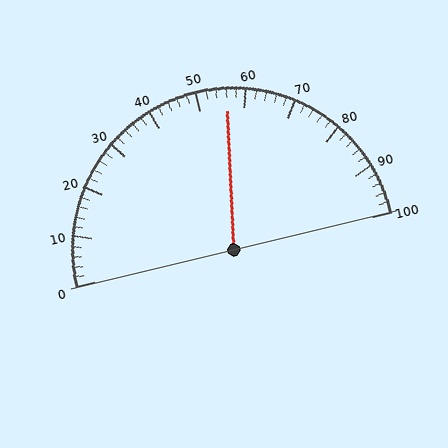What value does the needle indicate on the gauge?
The needle indicates approximately 56.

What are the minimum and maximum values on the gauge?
The gauge ranges from 0 to 100.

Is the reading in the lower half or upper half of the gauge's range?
The reading is in the upper half of the range (0 to 100).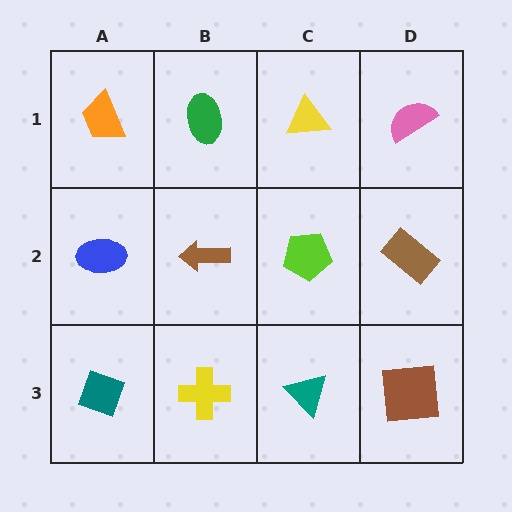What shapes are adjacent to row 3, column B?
A brown arrow (row 2, column B), a teal diamond (row 3, column A), a teal triangle (row 3, column C).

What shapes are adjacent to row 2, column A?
An orange trapezoid (row 1, column A), a teal diamond (row 3, column A), a brown arrow (row 2, column B).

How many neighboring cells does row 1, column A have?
2.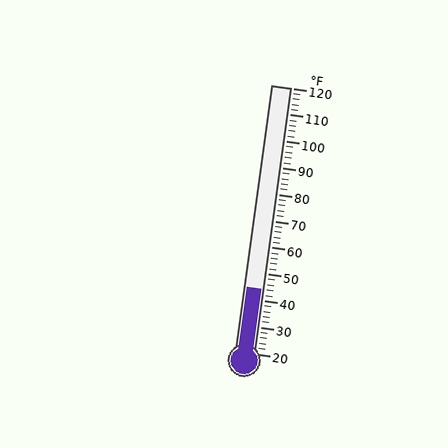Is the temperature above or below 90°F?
The temperature is below 90°F.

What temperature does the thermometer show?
The thermometer shows approximately 44°F.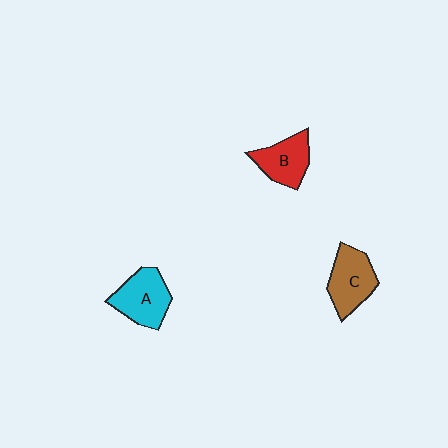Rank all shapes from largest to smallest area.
From largest to smallest: A (cyan), C (brown), B (red).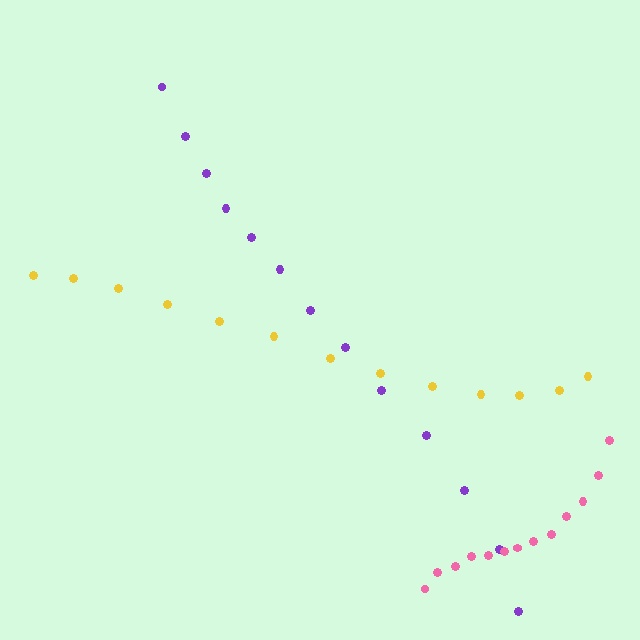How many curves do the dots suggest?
There are 3 distinct paths.